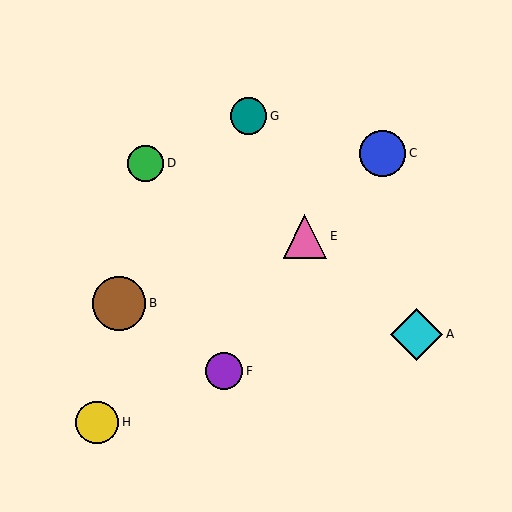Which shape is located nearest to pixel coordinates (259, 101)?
The teal circle (labeled G) at (249, 116) is nearest to that location.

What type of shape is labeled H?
Shape H is a yellow circle.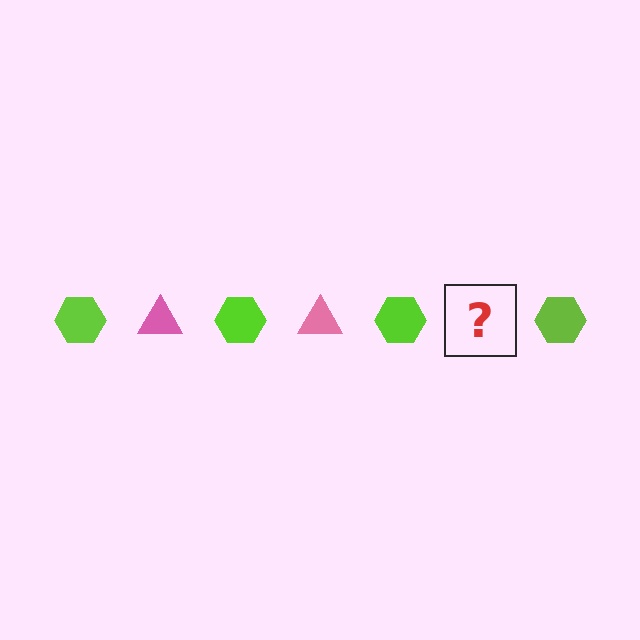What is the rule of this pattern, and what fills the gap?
The rule is that the pattern alternates between lime hexagon and pink triangle. The gap should be filled with a pink triangle.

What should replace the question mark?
The question mark should be replaced with a pink triangle.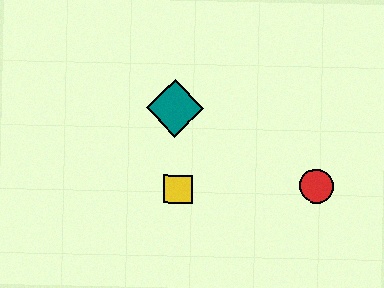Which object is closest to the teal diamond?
The yellow square is closest to the teal diamond.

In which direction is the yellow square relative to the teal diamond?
The yellow square is below the teal diamond.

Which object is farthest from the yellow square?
The red circle is farthest from the yellow square.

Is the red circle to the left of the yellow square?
No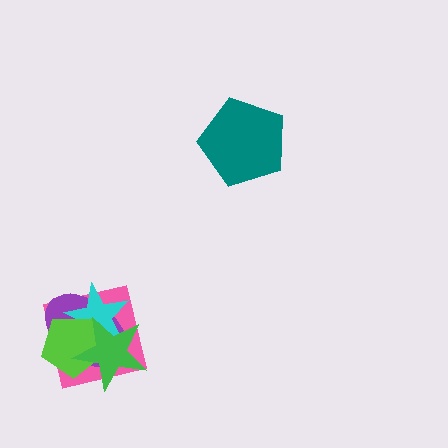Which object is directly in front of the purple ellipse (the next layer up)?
The cyan star is directly in front of the purple ellipse.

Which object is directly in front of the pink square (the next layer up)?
The purple ellipse is directly in front of the pink square.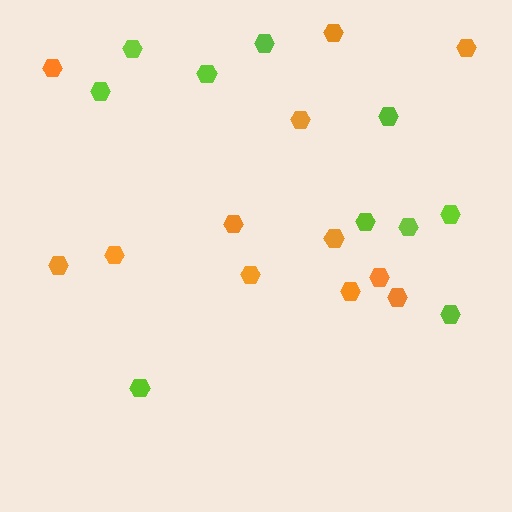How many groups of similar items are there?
There are 2 groups: one group of orange hexagons (12) and one group of lime hexagons (10).